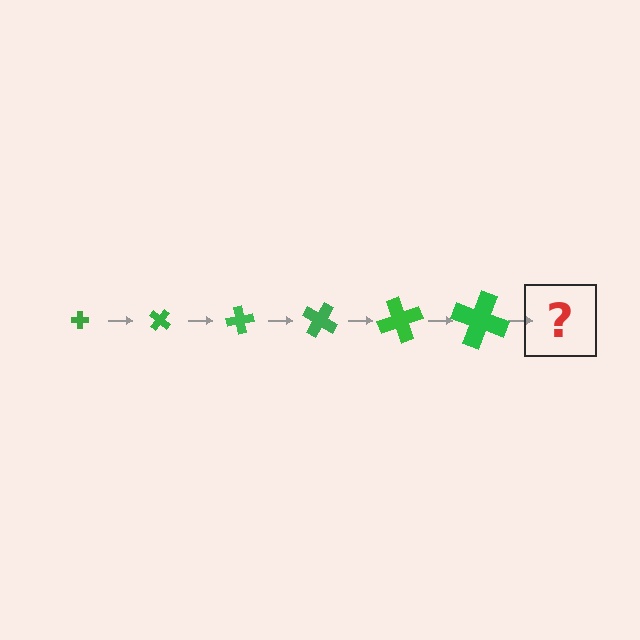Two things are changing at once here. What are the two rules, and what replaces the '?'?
The two rules are that the cross grows larger each step and it rotates 40 degrees each step. The '?' should be a cross, larger than the previous one and rotated 240 degrees from the start.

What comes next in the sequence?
The next element should be a cross, larger than the previous one and rotated 240 degrees from the start.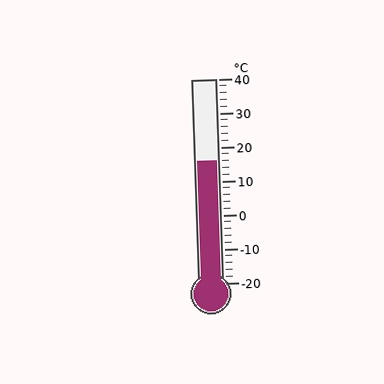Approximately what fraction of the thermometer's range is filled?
The thermometer is filled to approximately 60% of its range.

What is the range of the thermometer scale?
The thermometer scale ranges from -20°C to 40°C.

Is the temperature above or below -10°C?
The temperature is above -10°C.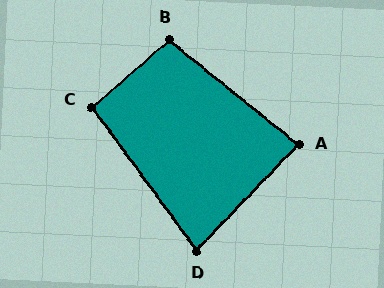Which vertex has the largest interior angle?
B, at approximately 100 degrees.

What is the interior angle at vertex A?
Approximately 85 degrees (approximately right).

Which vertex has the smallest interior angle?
D, at approximately 80 degrees.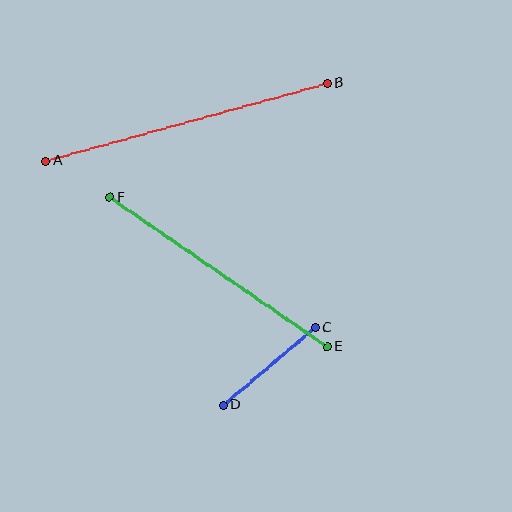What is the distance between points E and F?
The distance is approximately 264 pixels.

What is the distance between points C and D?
The distance is approximately 120 pixels.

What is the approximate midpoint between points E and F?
The midpoint is at approximately (218, 272) pixels.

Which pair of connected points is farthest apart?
Points A and B are farthest apart.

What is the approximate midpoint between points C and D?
The midpoint is at approximately (269, 367) pixels.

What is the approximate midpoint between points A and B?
The midpoint is at approximately (186, 122) pixels.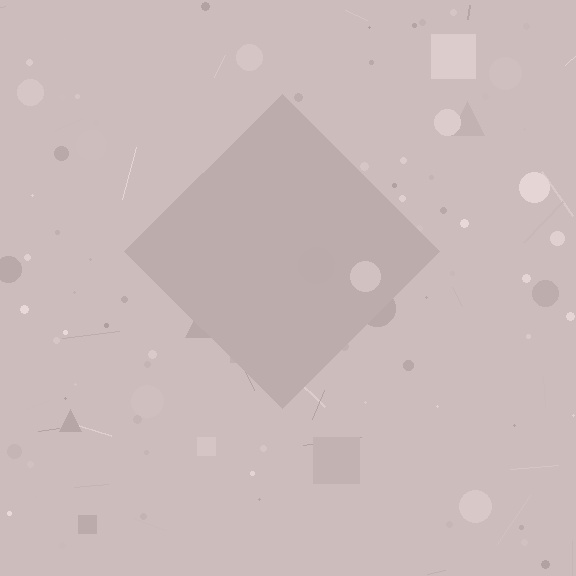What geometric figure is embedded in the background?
A diamond is embedded in the background.